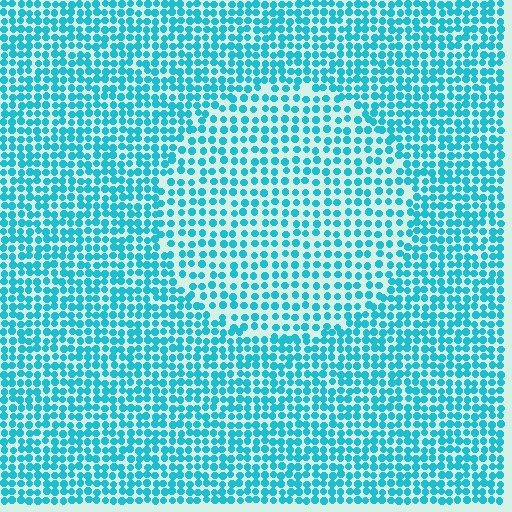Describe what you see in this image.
The image contains small cyan elements arranged at two different densities. A circle-shaped region is visible where the elements are less densely packed than the surrounding area.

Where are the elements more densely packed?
The elements are more densely packed outside the circle boundary.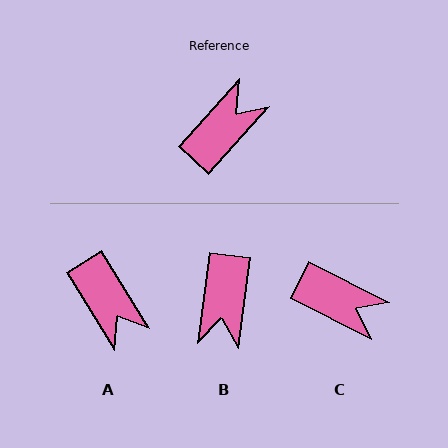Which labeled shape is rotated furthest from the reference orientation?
B, about 145 degrees away.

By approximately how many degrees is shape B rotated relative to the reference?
Approximately 145 degrees clockwise.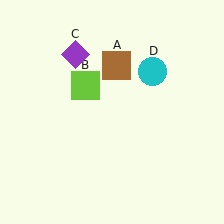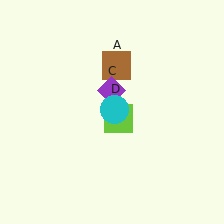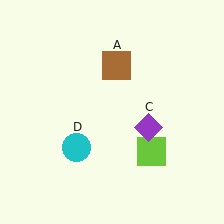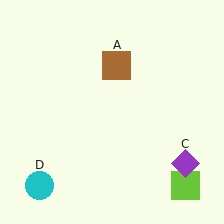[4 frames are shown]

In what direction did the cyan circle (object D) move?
The cyan circle (object D) moved down and to the left.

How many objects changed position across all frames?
3 objects changed position: lime square (object B), purple diamond (object C), cyan circle (object D).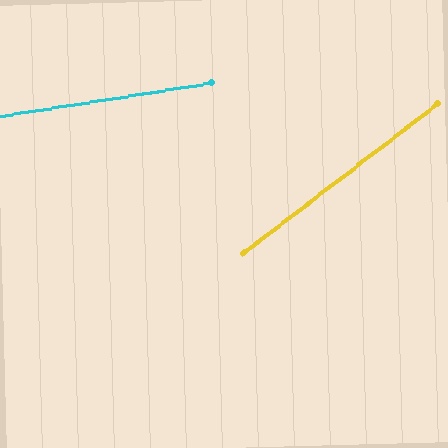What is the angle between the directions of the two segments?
Approximately 29 degrees.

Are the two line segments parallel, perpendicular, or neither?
Neither parallel nor perpendicular — they differ by about 29°.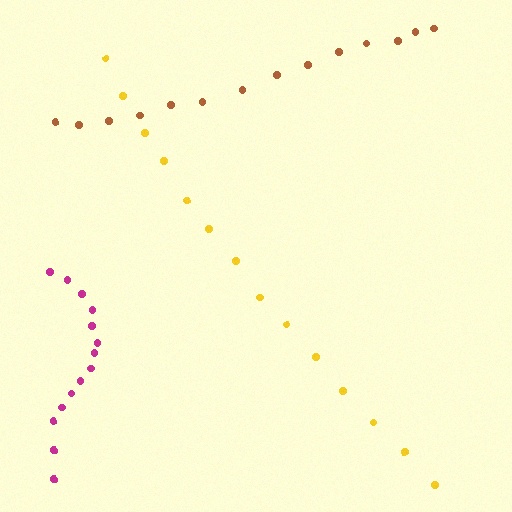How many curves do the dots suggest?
There are 3 distinct paths.